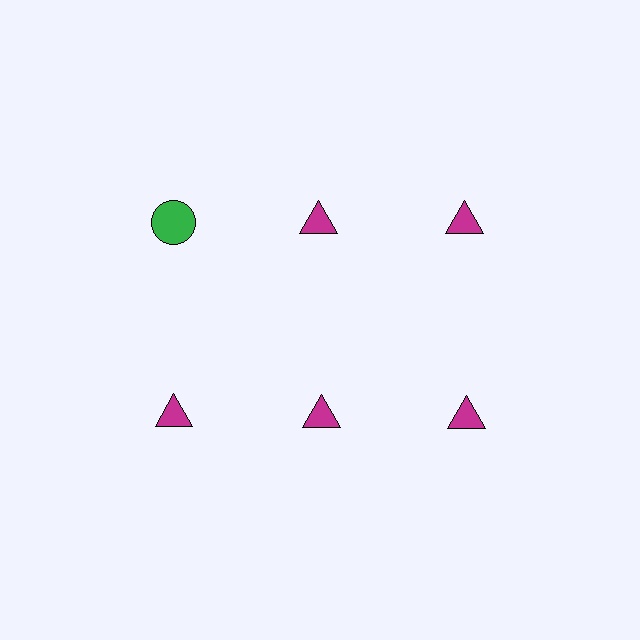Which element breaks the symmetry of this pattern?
The green circle in the top row, leftmost column breaks the symmetry. All other shapes are magenta triangles.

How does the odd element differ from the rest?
It differs in both color (green instead of magenta) and shape (circle instead of triangle).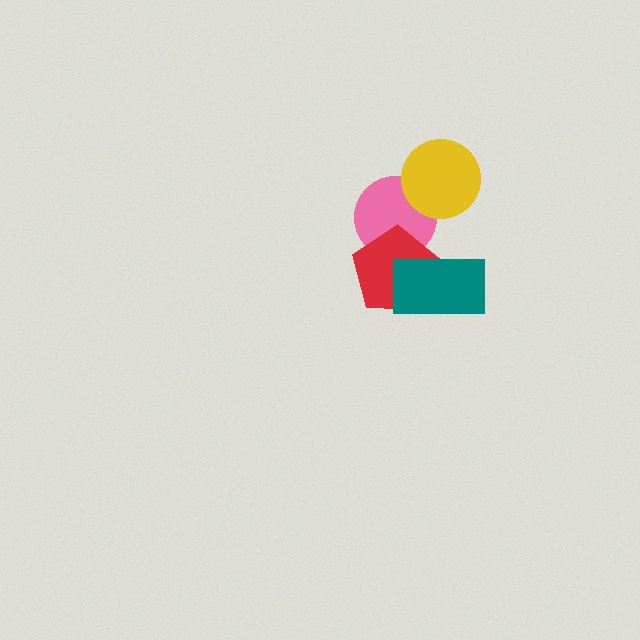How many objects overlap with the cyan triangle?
3 objects overlap with the cyan triangle.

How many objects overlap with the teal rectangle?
1 object overlaps with the teal rectangle.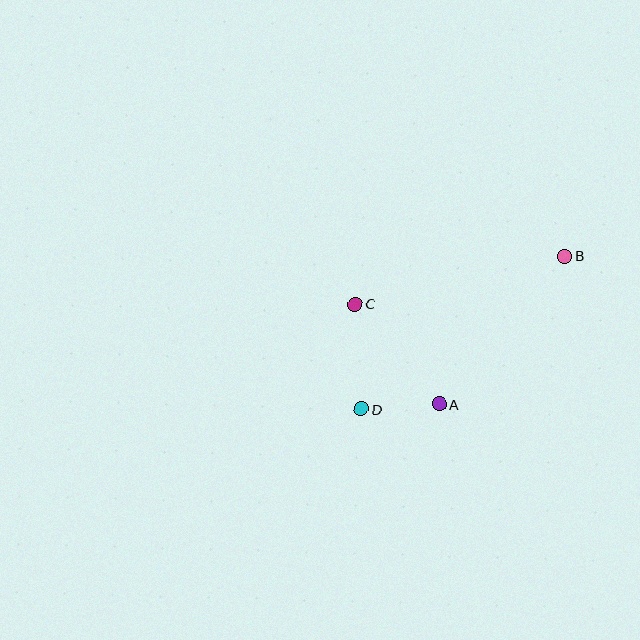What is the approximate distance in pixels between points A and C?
The distance between A and C is approximately 130 pixels.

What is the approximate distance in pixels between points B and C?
The distance between B and C is approximately 215 pixels.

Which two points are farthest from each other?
Points B and D are farthest from each other.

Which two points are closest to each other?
Points A and D are closest to each other.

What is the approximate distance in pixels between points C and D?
The distance between C and D is approximately 105 pixels.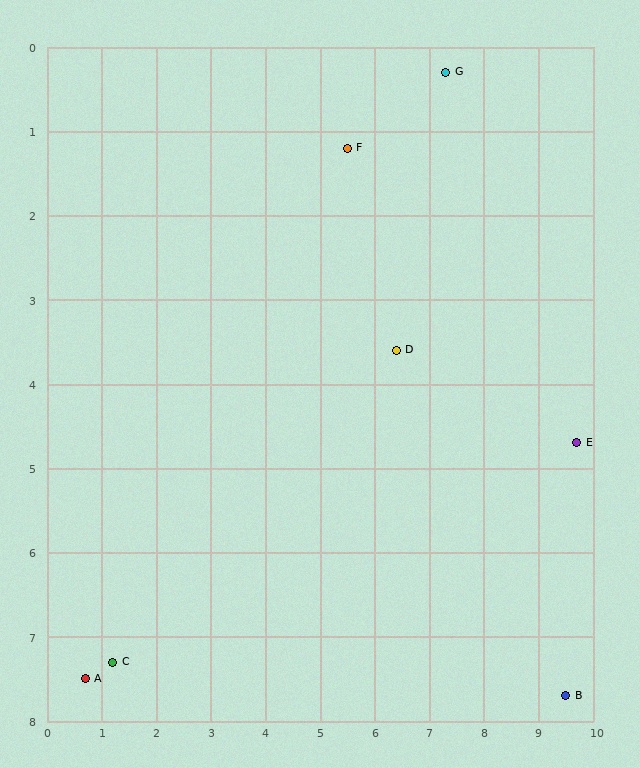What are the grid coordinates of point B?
Point B is at approximately (9.5, 7.7).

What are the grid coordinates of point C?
Point C is at approximately (1.2, 7.3).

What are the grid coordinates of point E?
Point E is at approximately (9.7, 4.7).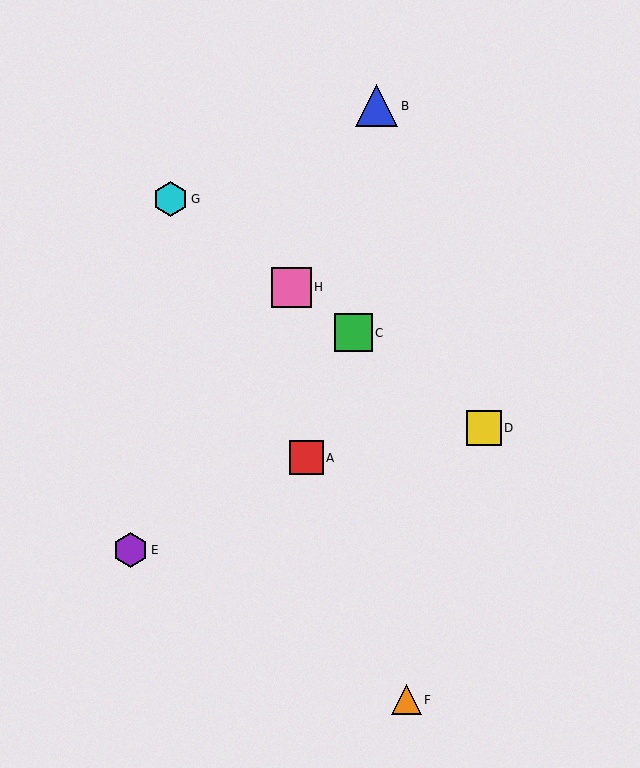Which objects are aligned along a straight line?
Objects C, D, G, H are aligned along a straight line.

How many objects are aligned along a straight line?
4 objects (C, D, G, H) are aligned along a straight line.